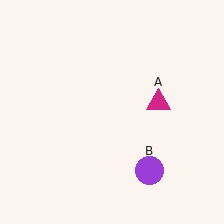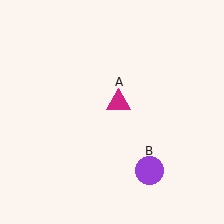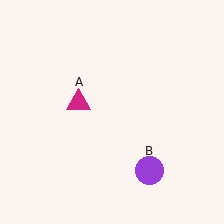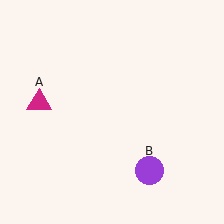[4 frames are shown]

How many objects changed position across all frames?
1 object changed position: magenta triangle (object A).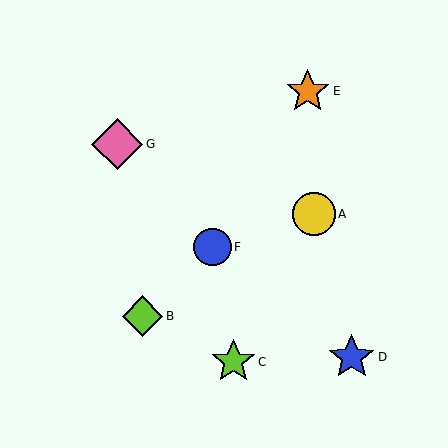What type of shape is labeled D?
Shape D is a blue star.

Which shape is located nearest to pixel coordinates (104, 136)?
The pink diamond (labeled G) at (117, 144) is nearest to that location.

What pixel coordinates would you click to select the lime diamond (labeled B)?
Click at (142, 316) to select the lime diamond B.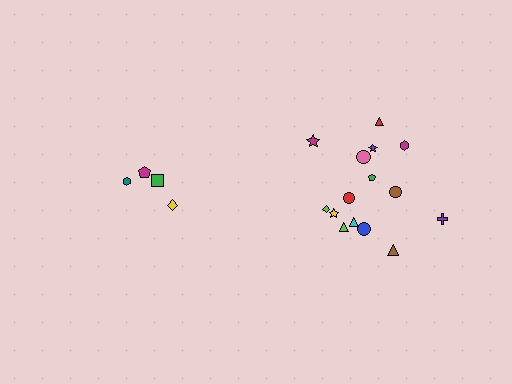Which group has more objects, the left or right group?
The right group.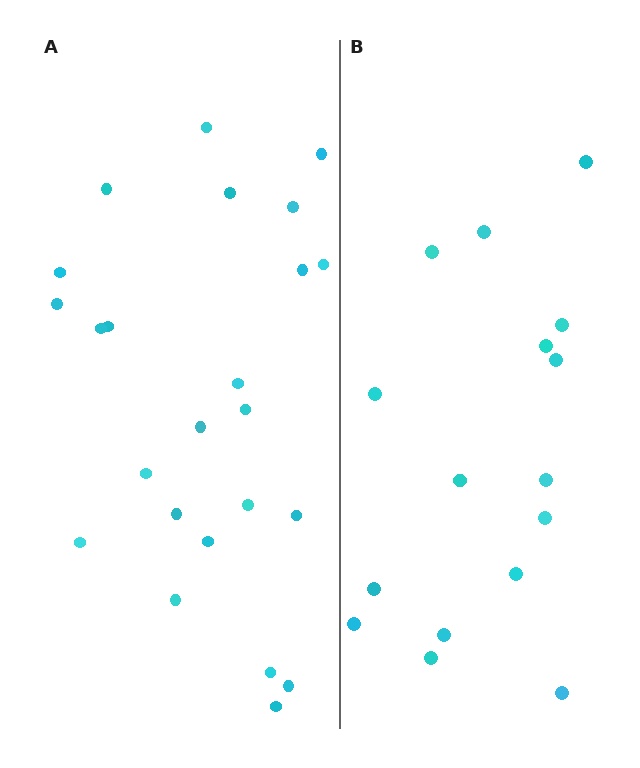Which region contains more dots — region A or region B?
Region A (the left region) has more dots.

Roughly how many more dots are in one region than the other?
Region A has roughly 8 or so more dots than region B.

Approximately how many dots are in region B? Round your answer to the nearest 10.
About 20 dots. (The exact count is 16, which rounds to 20.)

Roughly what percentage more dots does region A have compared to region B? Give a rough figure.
About 50% more.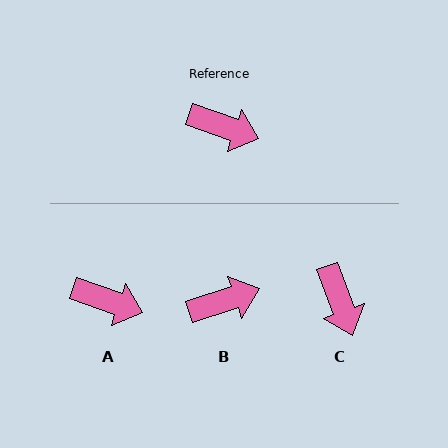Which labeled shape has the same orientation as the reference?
A.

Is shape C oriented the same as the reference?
No, it is off by about 51 degrees.